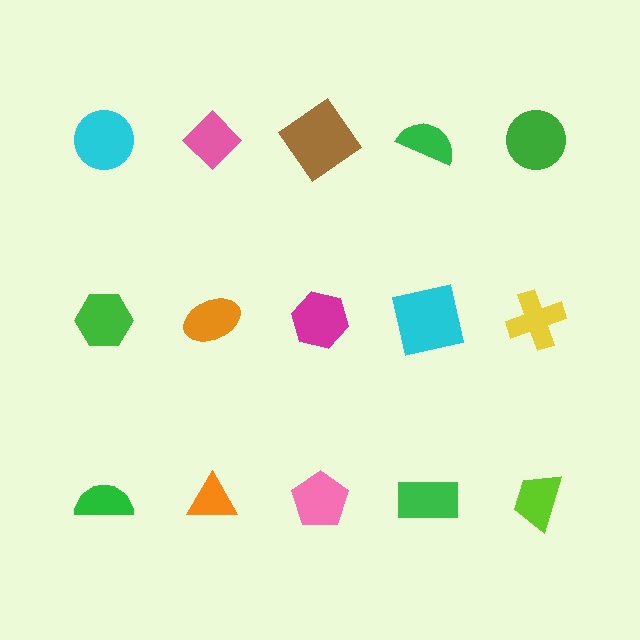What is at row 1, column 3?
A brown diamond.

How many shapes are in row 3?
5 shapes.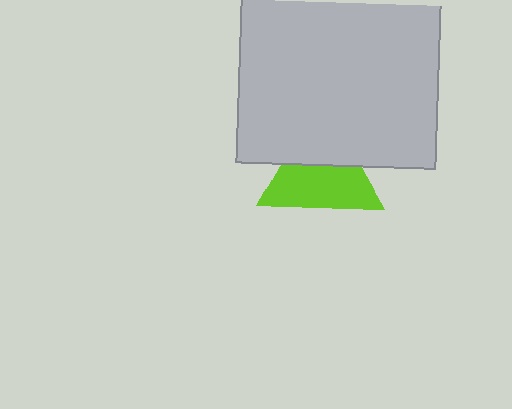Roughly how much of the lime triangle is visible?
About half of it is visible (roughly 61%).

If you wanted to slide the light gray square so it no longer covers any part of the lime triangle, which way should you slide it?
Slide it up — that is the most direct way to separate the two shapes.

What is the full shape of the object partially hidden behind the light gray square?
The partially hidden object is a lime triangle.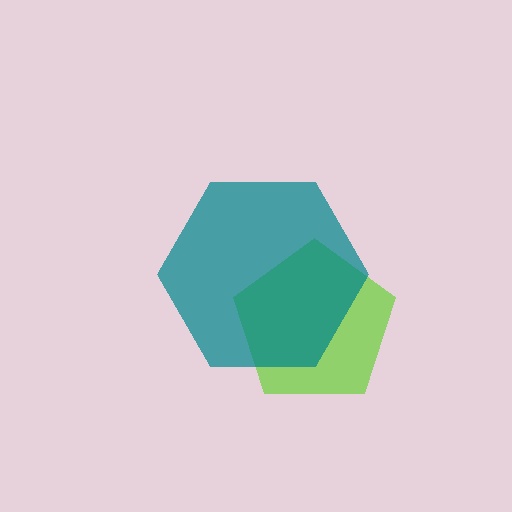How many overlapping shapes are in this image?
There are 2 overlapping shapes in the image.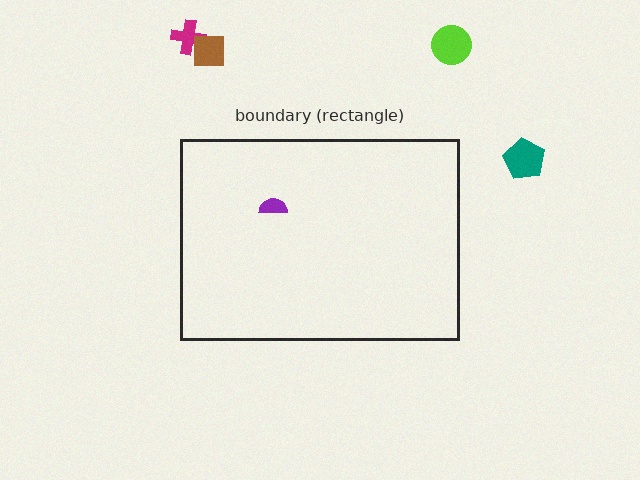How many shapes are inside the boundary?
1 inside, 4 outside.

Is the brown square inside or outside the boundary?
Outside.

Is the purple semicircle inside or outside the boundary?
Inside.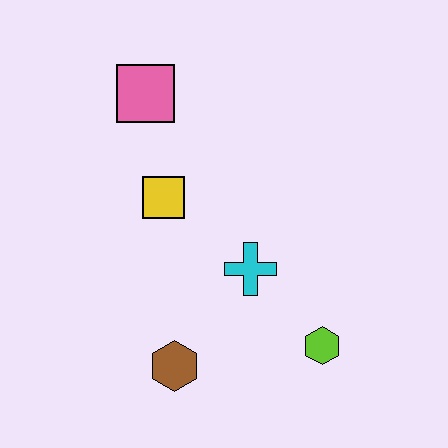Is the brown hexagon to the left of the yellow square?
No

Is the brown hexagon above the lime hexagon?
No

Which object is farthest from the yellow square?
The lime hexagon is farthest from the yellow square.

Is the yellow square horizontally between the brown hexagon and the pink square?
Yes